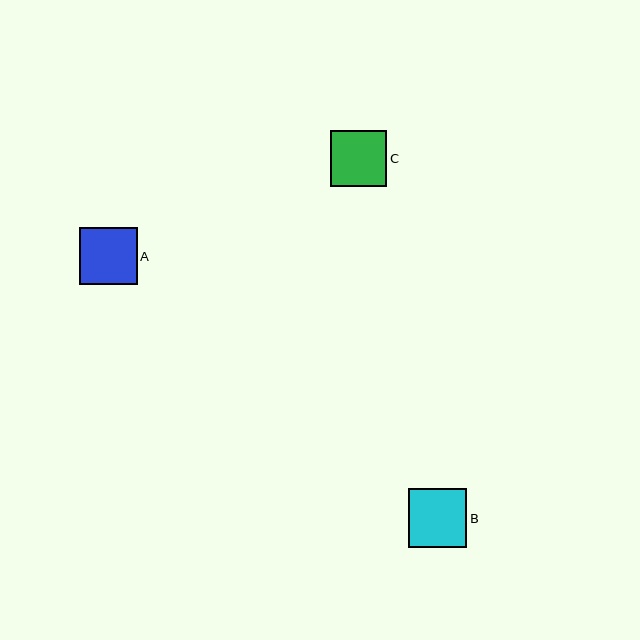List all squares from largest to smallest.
From largest to smallest: B, A, C.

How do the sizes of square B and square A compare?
Square B and square A are approximately the same size.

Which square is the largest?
Square B is the largest with a size of approximately 59 pixels.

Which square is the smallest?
Square C is the smallest with a size of approximately 56 pixels.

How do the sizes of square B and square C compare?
Square B and square C are approximately the same size.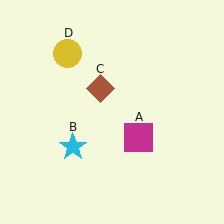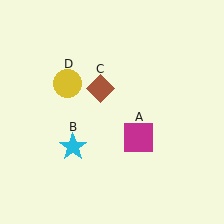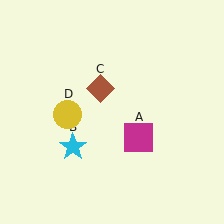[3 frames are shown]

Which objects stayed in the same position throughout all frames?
Magenta square (object A) and cyan star (object B) and brown diamond (object C) remained stationary.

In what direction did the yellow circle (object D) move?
The yellow circle (object D) moved down.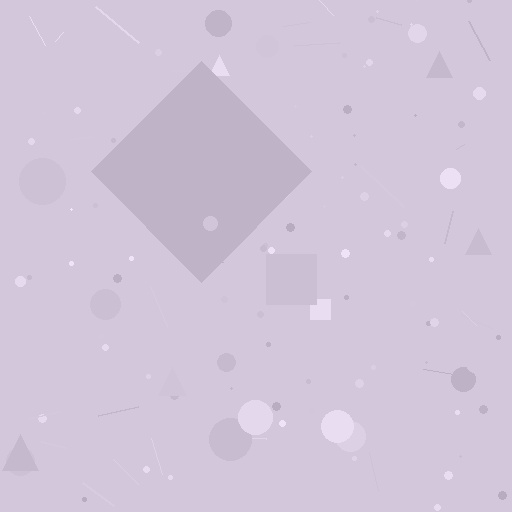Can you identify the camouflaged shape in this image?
The camouflaged shape is a diamond.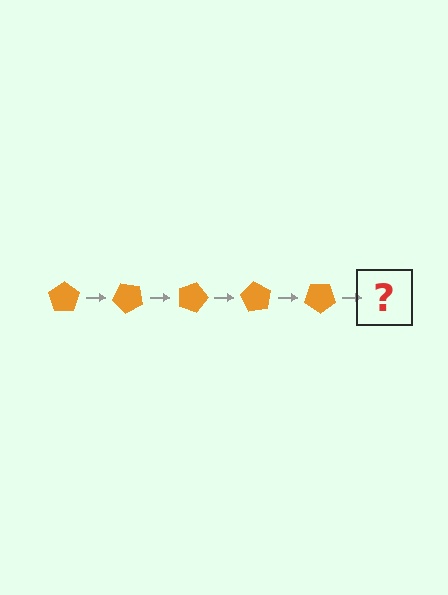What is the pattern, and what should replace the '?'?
The pattern is that the pentagon rotates 45 degrees each step. The '?' should be an orange pentagon rotated 225 degrees.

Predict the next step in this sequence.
The next step is an orange pentagon rotated 225 degrees.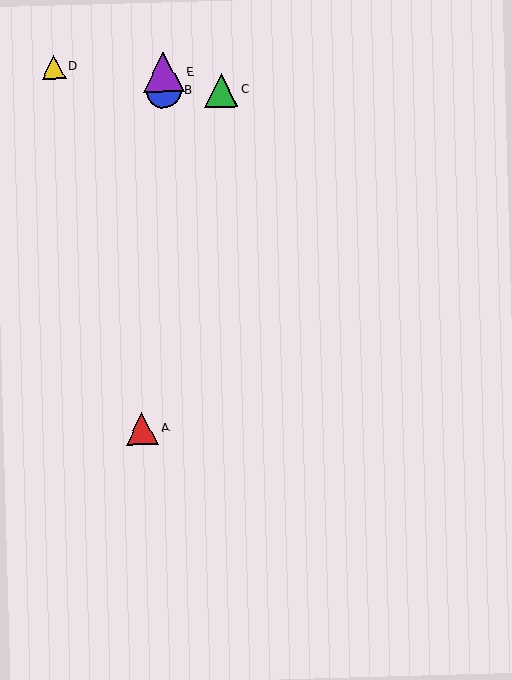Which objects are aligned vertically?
Objects B, E are aligned vertically.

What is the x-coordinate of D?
Object D is at x≈54.